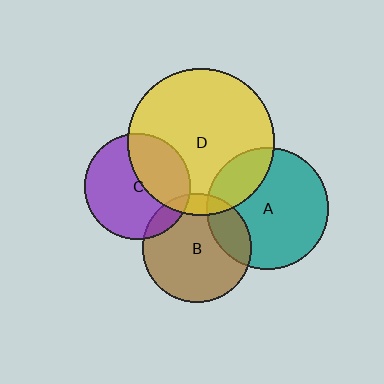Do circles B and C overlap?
Yes.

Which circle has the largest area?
Circle D (yellow).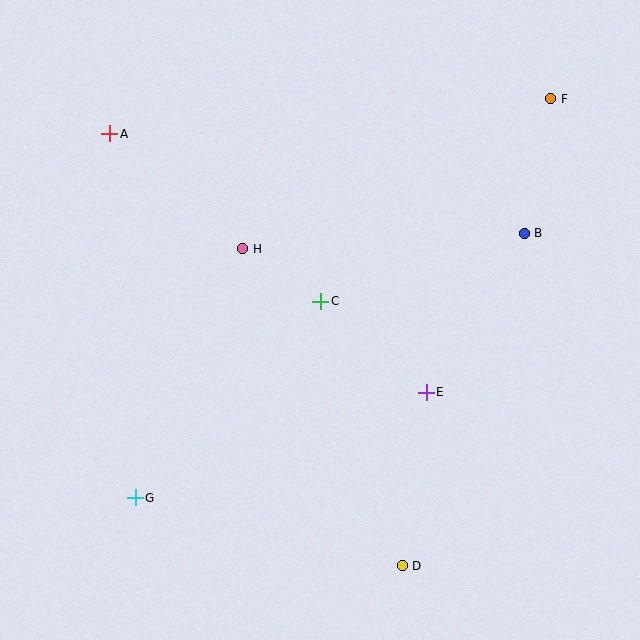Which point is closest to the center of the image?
Point C at (321, 301) is closest to the center.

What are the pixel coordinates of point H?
Point H is at (243, 249).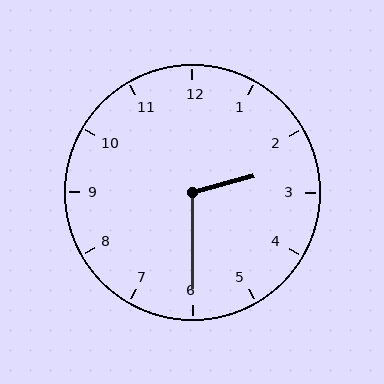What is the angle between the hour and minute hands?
Approximately 105 degrees.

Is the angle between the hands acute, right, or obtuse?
It is obtuse.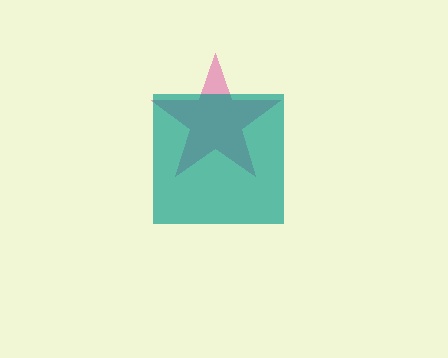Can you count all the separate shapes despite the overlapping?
Yes, there are 2 separate shapes.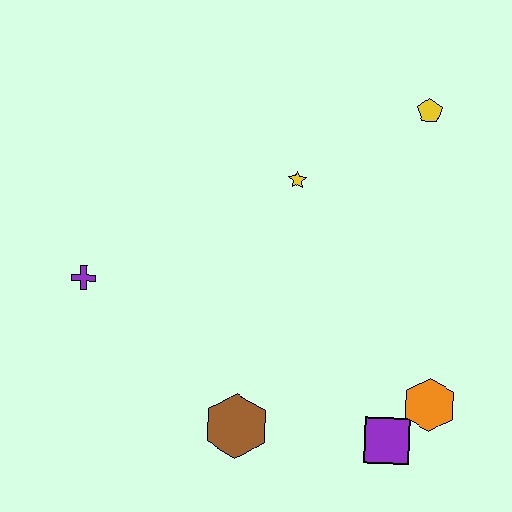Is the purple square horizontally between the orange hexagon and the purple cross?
Yes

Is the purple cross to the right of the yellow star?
No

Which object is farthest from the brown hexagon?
The yellow pentagon is farthest from the brown hexagon.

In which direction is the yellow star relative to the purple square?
The yellow star is above the purple square.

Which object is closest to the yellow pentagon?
The yellow star is closest to the yellow pentagon.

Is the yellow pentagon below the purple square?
No